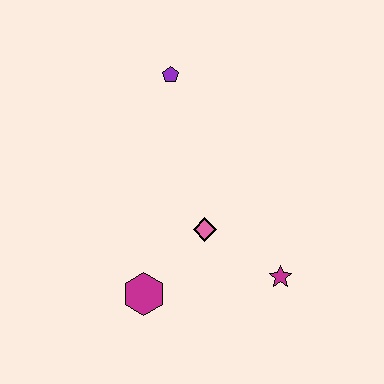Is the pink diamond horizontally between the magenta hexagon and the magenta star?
Yes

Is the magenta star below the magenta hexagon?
No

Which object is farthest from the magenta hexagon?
The purple pentagon is farthest from the magenta hexagon.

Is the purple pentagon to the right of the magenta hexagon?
Yes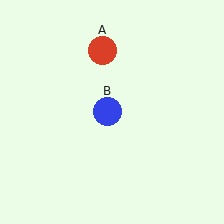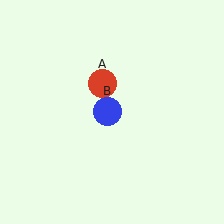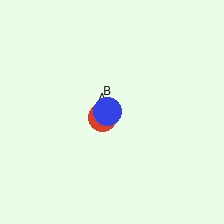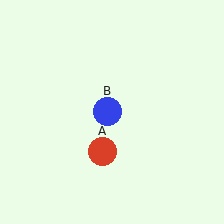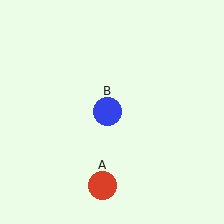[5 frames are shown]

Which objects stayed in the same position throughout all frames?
Blue circle (object B) remained stationary.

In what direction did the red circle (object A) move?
The red circle (object A) moved down.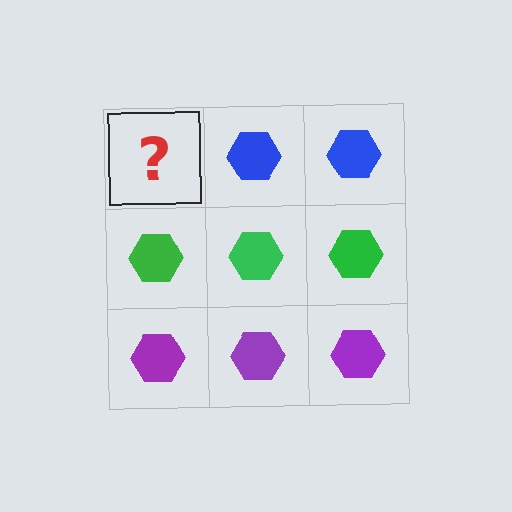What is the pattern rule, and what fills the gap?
The rule is that each row has a consistent color. The gap should be filled with a blue hexagon.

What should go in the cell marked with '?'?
The missing cell should contain a blue hexagon.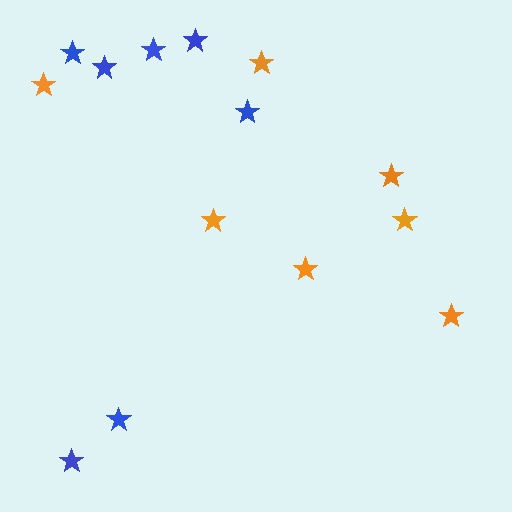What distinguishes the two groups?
There are 2 groups: one group of orange stars (7) and one group of blue stars (7).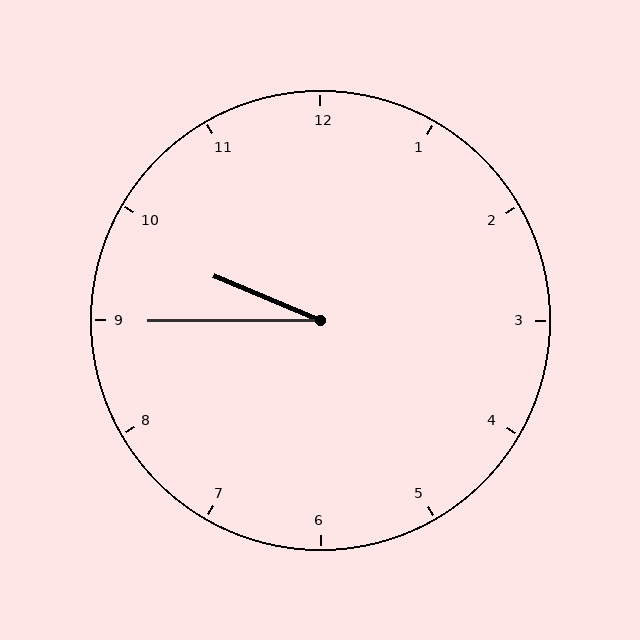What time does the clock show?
9:45.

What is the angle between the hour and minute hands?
Approximately 22 degrees.